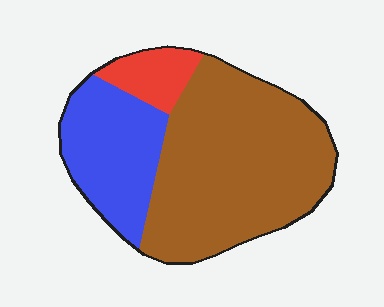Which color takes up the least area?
Red, at roughly 10%.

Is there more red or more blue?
Blue.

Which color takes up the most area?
Brown, at roughly 65%.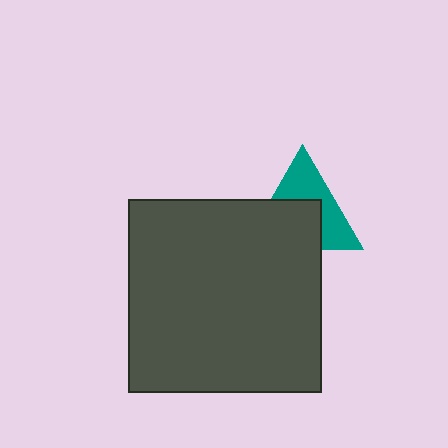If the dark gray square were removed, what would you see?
You would see the complete teal triangle.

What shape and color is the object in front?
The object in front is a dark gray square.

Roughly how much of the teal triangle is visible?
About half of it is visible (roughly 50%).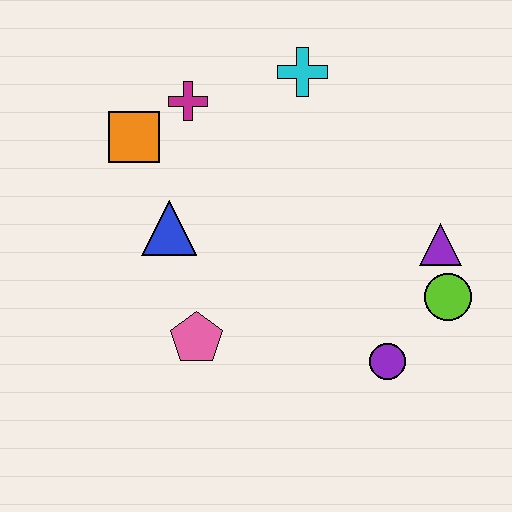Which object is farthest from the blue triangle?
The lime circle is farthest from the blue triangle.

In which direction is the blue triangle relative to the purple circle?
The blue triangle is to the left of the purple circle.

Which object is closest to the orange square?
The magenta cross is closest to the orange square.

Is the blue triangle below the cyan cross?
Yes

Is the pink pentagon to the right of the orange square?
Yes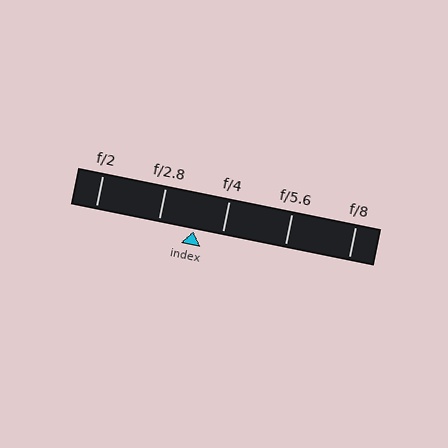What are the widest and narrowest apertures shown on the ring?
The widest aperture shown is f/2 and the narrowest is f/8.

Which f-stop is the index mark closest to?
The index mark is closest to f/4.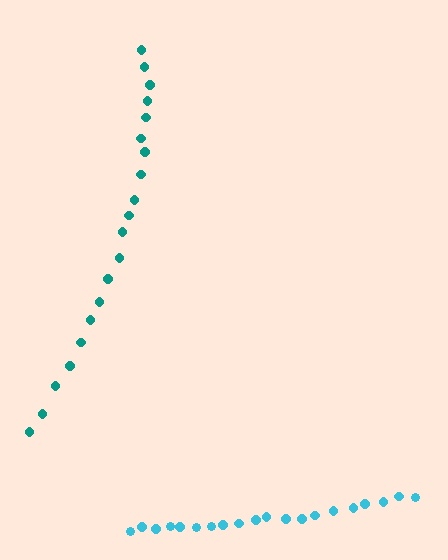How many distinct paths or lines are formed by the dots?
There are 2 distinct paths.